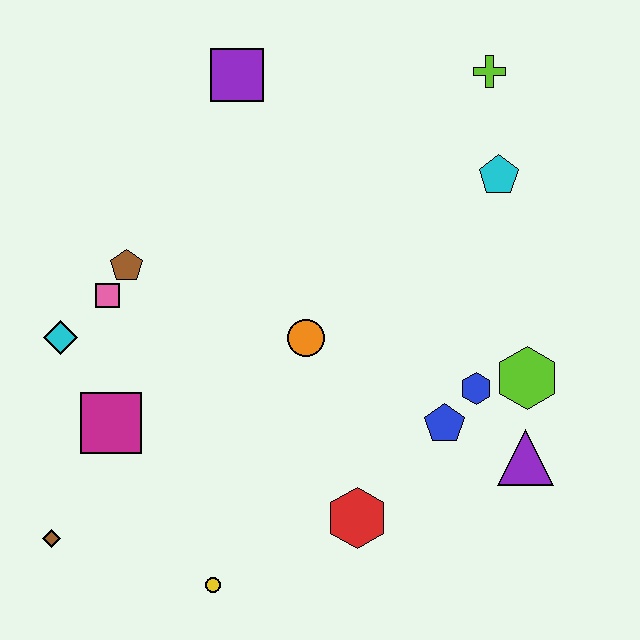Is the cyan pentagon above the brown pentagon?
Yes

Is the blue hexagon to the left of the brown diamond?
No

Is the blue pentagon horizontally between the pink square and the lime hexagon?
Yes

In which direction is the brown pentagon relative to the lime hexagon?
The brown pentagon is to the left of the lime hexagon.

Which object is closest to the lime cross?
The cyan pentagon is closest to the lime cross.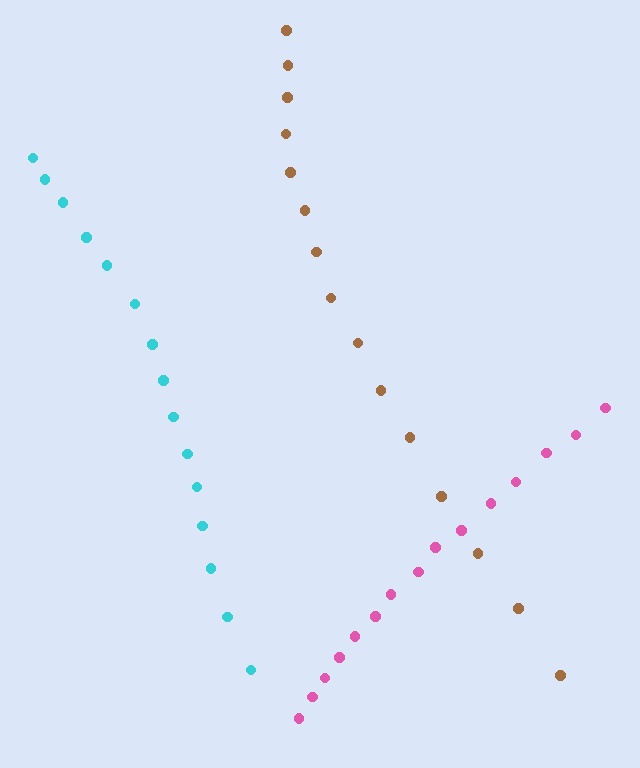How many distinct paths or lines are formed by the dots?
There are 3 distinct paths.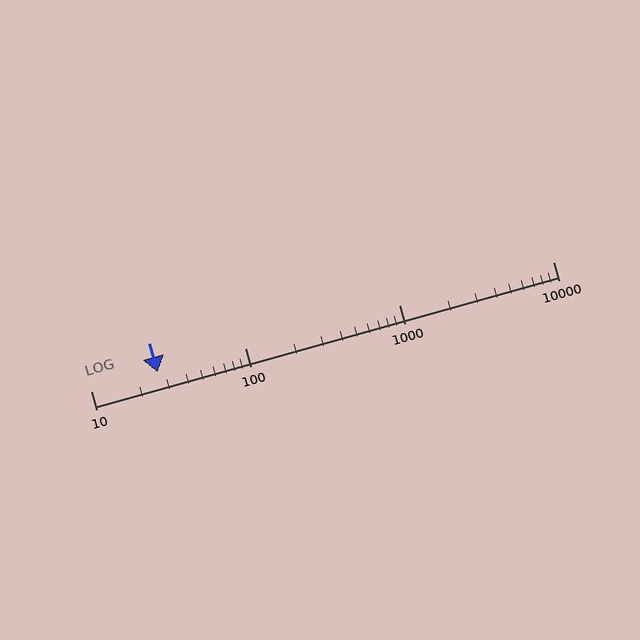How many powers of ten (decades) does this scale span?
The scale spans 3 decades, from 10 to 10000.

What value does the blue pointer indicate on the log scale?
The pointer indicates approximately 27.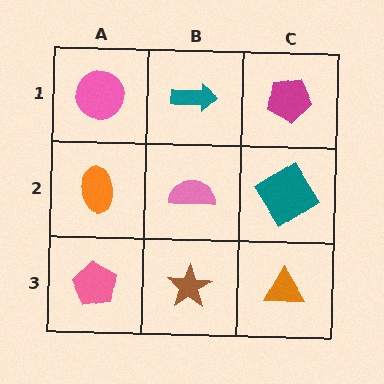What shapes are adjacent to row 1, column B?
A pink semicircle (row 2, column B), a pink circle (row 1, column A), a magenta pentagon (row 1, column C).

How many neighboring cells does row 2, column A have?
3.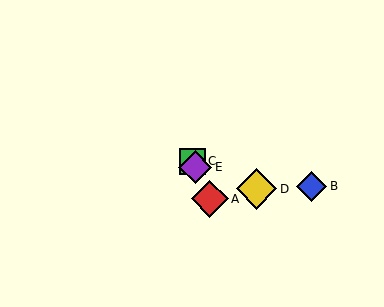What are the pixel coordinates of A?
Object A is at (210, 199).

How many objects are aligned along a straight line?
3 objects (A, C, E) are aligned along a straight line.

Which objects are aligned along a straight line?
Objects A, C, E are aligned along a straight line.